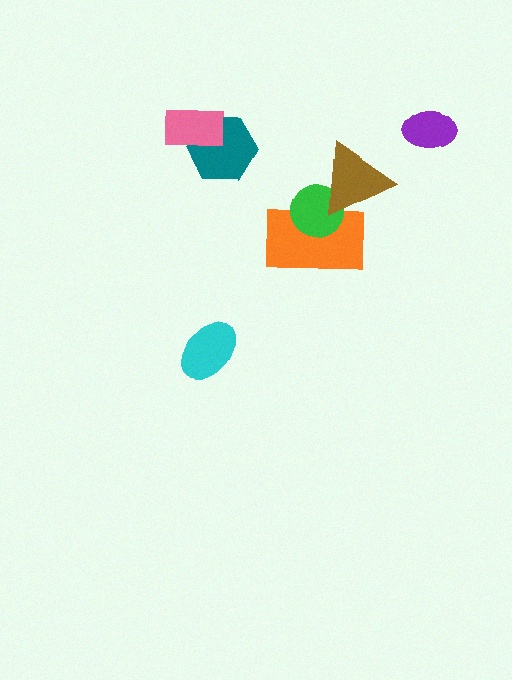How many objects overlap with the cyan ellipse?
0 objects overlap with the cyan ellipse.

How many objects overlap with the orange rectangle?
2 objects overlap with the orange rectangle.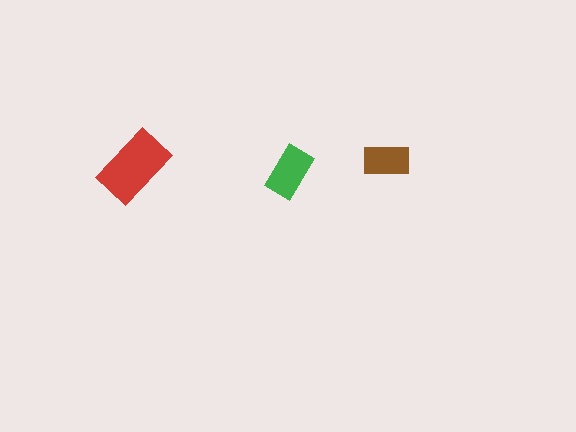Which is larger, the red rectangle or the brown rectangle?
The red one.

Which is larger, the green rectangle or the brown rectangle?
The green one.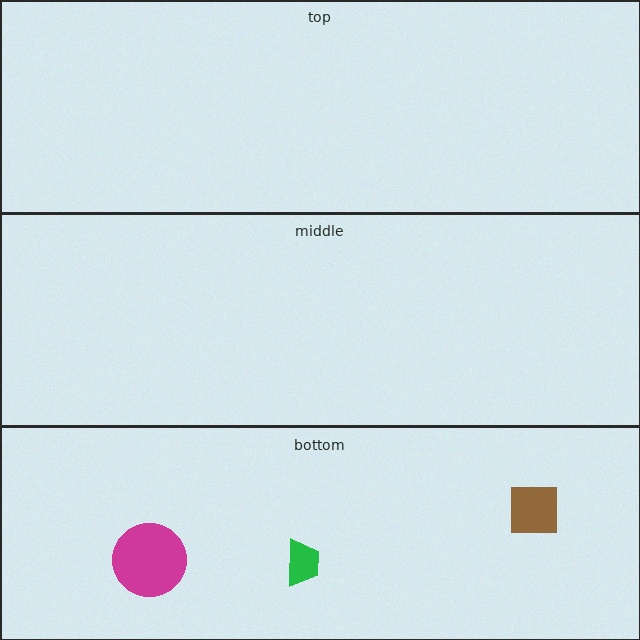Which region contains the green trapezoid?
The bottom region.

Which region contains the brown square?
The bottom region.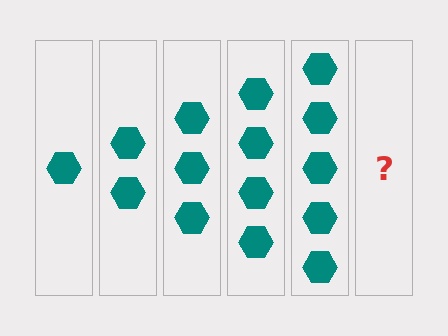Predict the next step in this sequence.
The next step is 6 hexagons.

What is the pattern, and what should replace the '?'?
The pattern is that each step adds one more hexagon. The '?' should be 6 hexagons.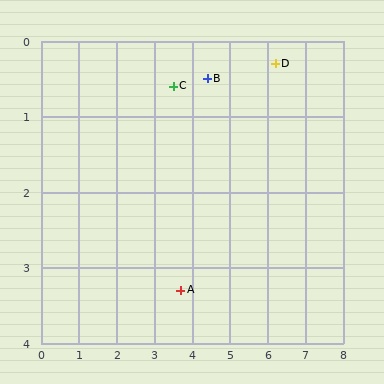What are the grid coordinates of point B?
Point B is at approximately (4.4, 0.5).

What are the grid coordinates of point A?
Point A is at approximately (3.7, 3.3).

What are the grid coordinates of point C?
Point C is at approximately (3.5, 0.6).